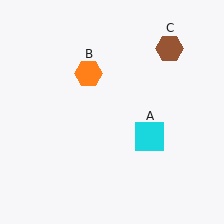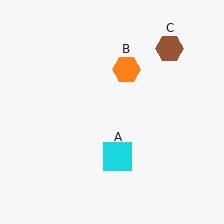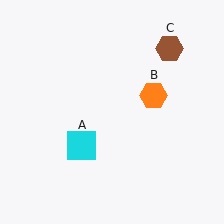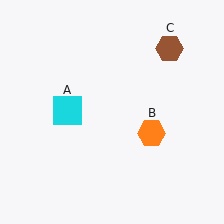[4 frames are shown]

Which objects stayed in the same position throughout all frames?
Brown hexagon (object C) remained stationary.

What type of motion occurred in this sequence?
The cyan square (object A), orange hexagon (object B) rotated clockwise around the center of the scene.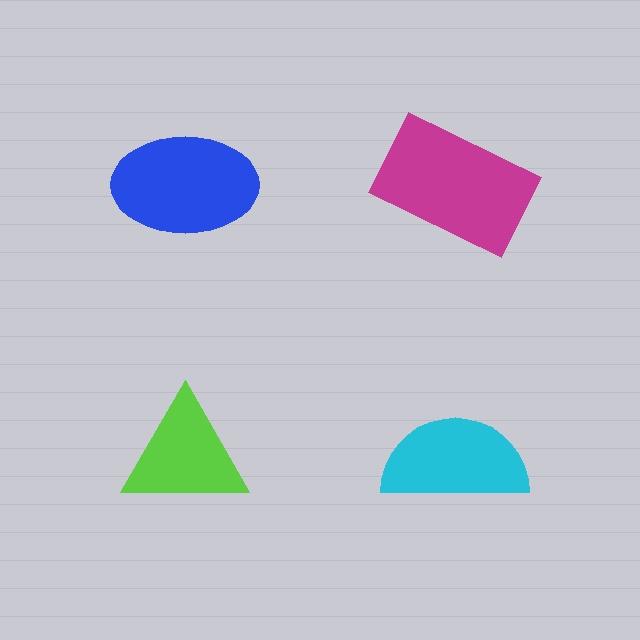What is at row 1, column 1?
A blue ellipse.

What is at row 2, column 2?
A cyan semicircle.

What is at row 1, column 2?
A magenta rectangle.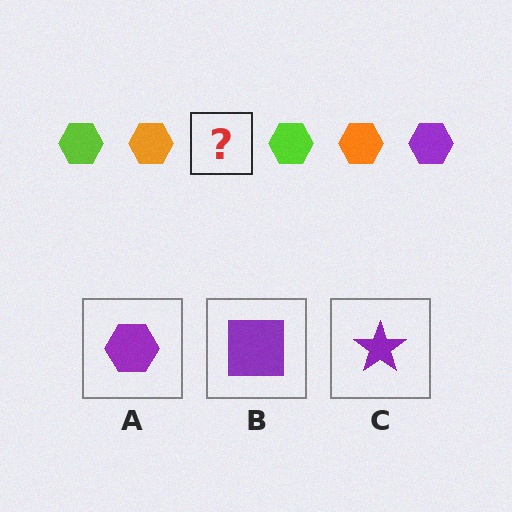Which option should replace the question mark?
Option A.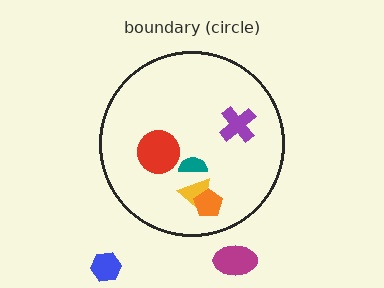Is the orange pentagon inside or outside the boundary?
Inside.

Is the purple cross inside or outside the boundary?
Inside.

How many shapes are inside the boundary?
5 inside, 2 outside.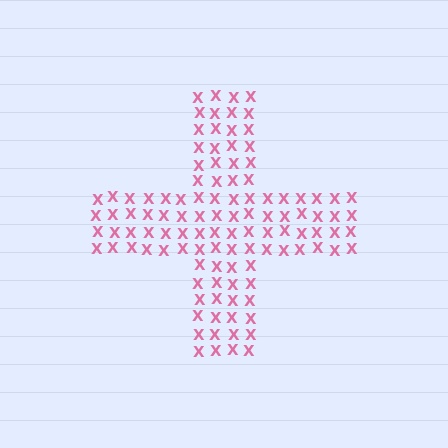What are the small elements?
The small elements are letter X's.